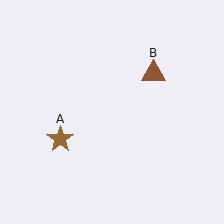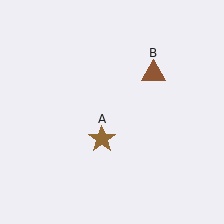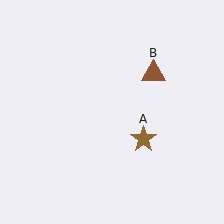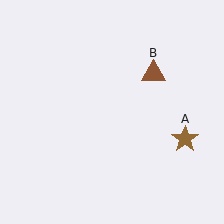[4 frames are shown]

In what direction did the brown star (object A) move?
The brown star (object A) moved right.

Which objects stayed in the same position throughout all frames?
Brown triangle (object B) remained stationary.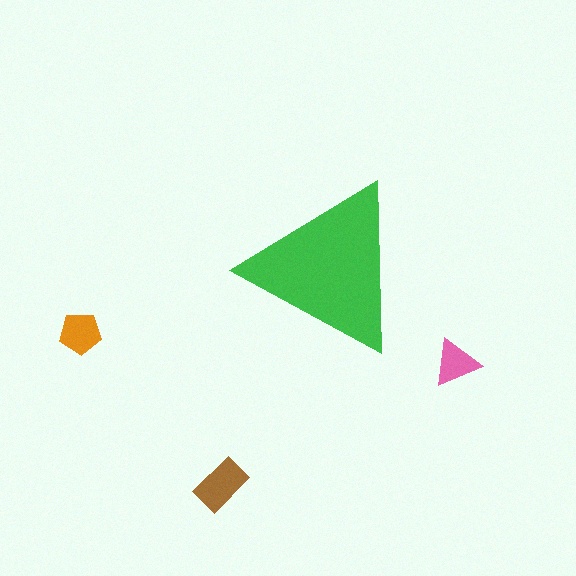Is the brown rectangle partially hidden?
No, the brown rectangle is fully visible.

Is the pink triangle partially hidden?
No, the pink triangle is fully visible.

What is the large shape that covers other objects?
A green triangle.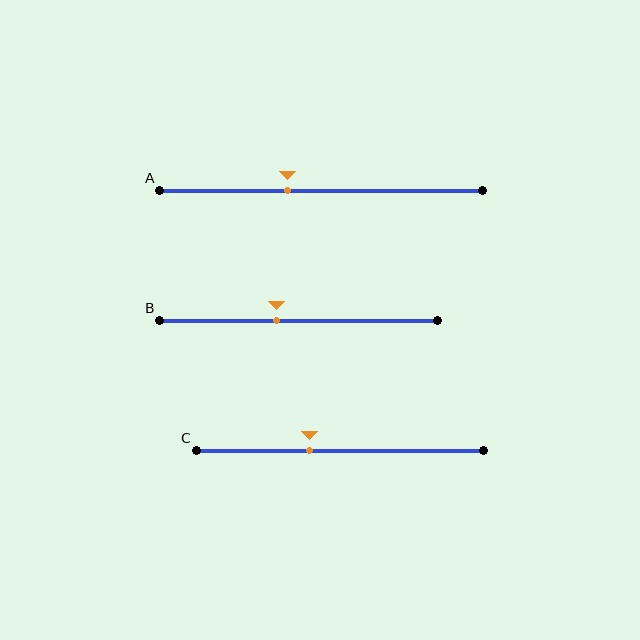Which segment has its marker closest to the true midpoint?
Segment B has its marker closest to the true midpoint.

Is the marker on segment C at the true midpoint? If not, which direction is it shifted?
No, the marker on segment C is shifted to the left by about 11% of the segment length.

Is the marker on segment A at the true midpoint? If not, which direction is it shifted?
No, the marker on segment A is shifted to the left by about 10% of the segment length.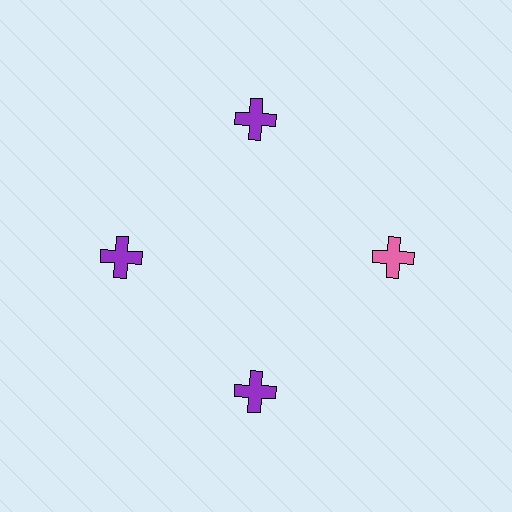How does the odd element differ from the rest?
It has a different color: pink instead of purple.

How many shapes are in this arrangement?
There are 4 shapes arranged in a ring pattern.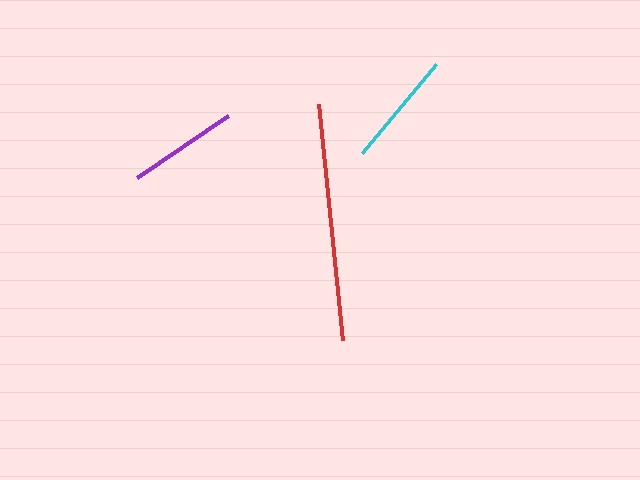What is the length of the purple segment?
The purple segment is approximately 110 pixels long.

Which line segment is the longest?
The red line is the longest at approximately 237 pixels.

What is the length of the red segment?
The red segment is approximately 237 pixels long.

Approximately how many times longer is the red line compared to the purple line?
The red line is approximately 2.2 times the length of the purple line.